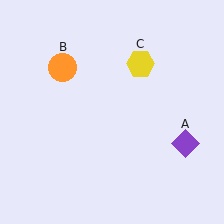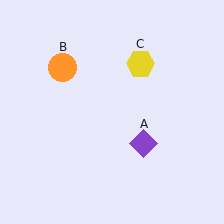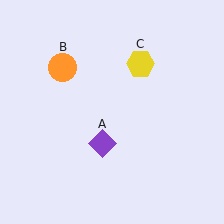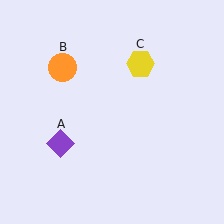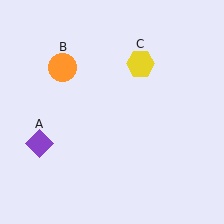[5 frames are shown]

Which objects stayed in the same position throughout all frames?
Orange circle (object B) and yellow hexagon (object C) remained stationary.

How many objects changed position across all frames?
1 object changed position: purple diamond (object A).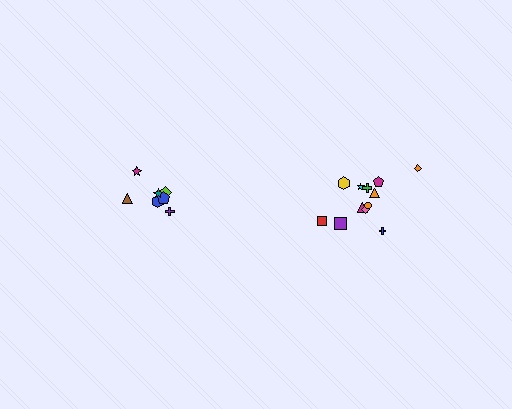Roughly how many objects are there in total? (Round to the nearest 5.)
Roughly 20 objects in total.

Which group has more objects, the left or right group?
The right group.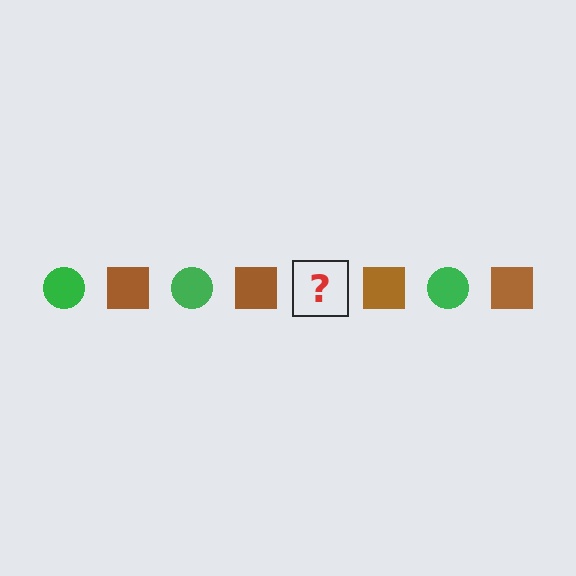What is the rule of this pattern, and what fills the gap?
The rule is that the pattern alternates between green circle and brown square. The gap should be filled with a green circle.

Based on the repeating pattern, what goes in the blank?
The blank should be a green circle.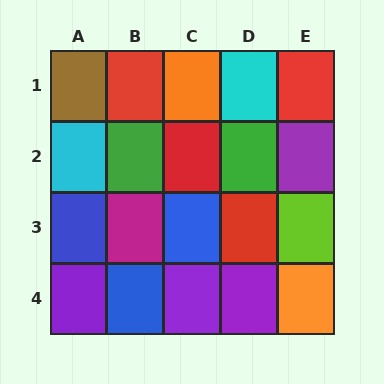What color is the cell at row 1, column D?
Cyan.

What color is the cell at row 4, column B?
Blue.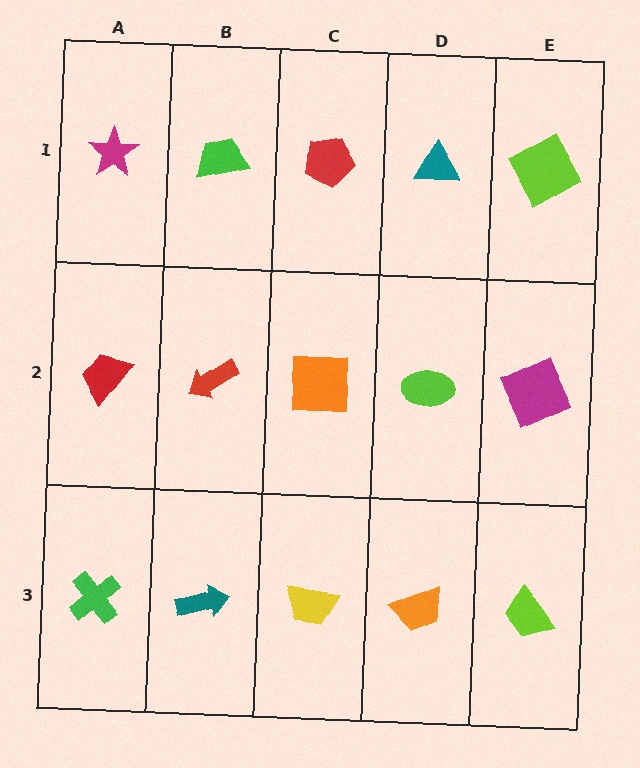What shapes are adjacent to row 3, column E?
A magenta square (row 2, column E), an orange trapezoid (row 3, column D).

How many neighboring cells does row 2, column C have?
4.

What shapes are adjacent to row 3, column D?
A lime ellipse (row 2, column D), a yellow trapezoid (row 3, column C), a lime trapezoid (row 3, column E).